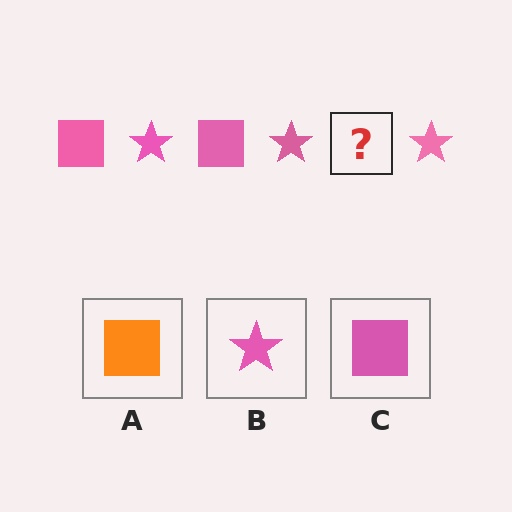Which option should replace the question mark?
Option C.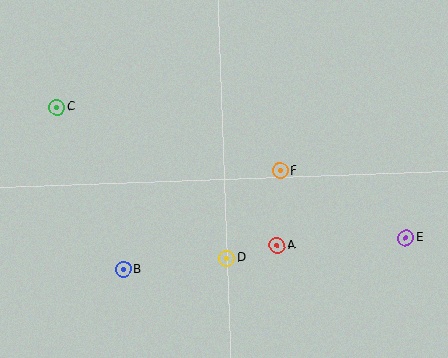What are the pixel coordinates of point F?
Point F is at (280, 171).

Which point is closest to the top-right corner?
Point F is closest to the top-right corner.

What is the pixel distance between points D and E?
The distance between D and E is 180 pixels.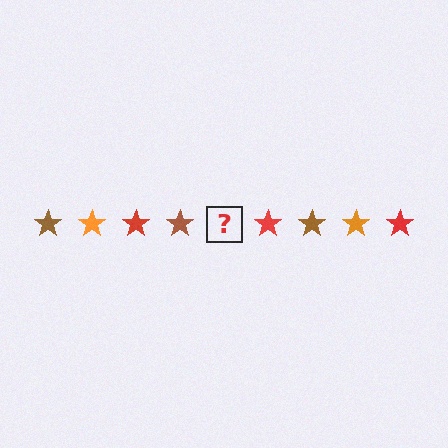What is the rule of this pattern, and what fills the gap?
The rule is that the pattern cycles through brown, orange, red stars. The gap should be filled with an orange star.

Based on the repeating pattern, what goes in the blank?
The blank should be an orange star.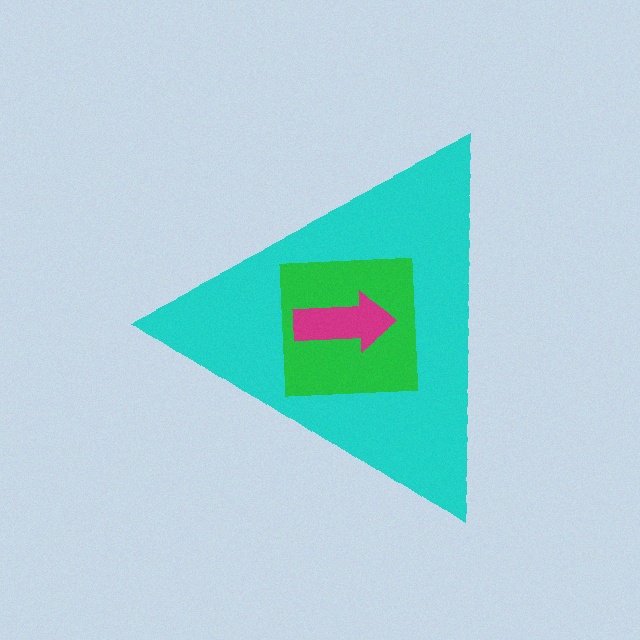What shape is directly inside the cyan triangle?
The green square.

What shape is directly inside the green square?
The magenta arrow.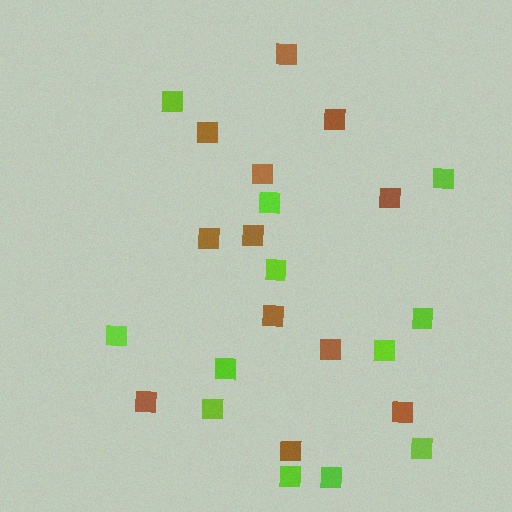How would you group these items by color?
There are 2 groups: one group of brown squares (12) and one group of lime squares (12).